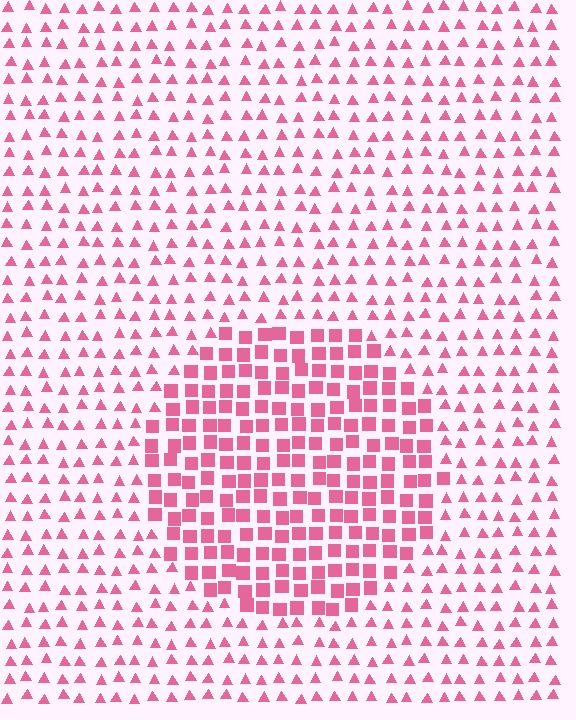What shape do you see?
I see a circle.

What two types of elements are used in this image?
The image uses squares inside the circle region and triangles outside it.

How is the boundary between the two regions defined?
The boundary is defined by a change in element shape: squares inside vs. triangles outside. All elements share the same color and spacing.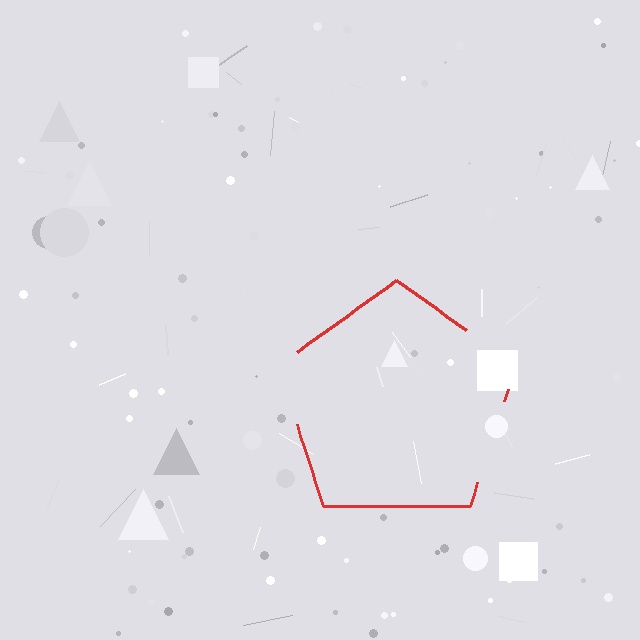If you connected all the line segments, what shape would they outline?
They would outline a pentagon.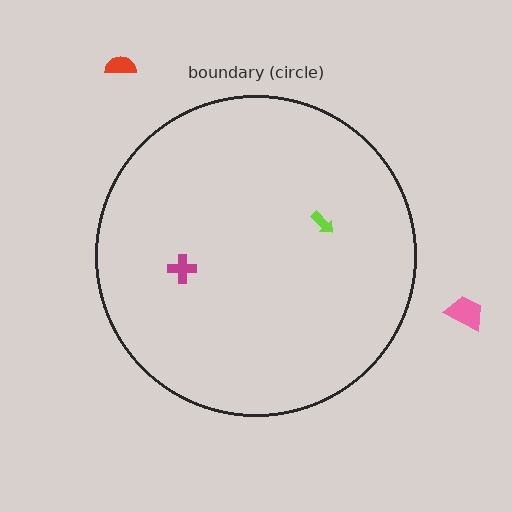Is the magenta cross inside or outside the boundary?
Inside.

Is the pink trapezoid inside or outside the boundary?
Outside.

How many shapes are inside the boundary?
2 inside, 2 outside.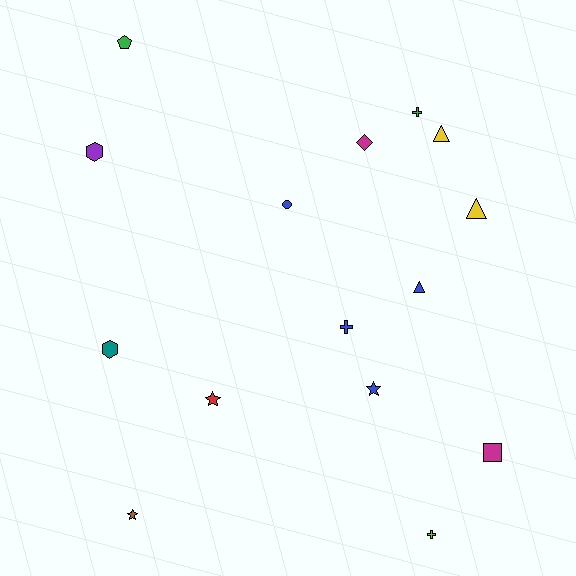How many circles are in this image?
There is 1 circle.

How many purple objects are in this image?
There is 1 purple object.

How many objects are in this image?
There are 15 objects.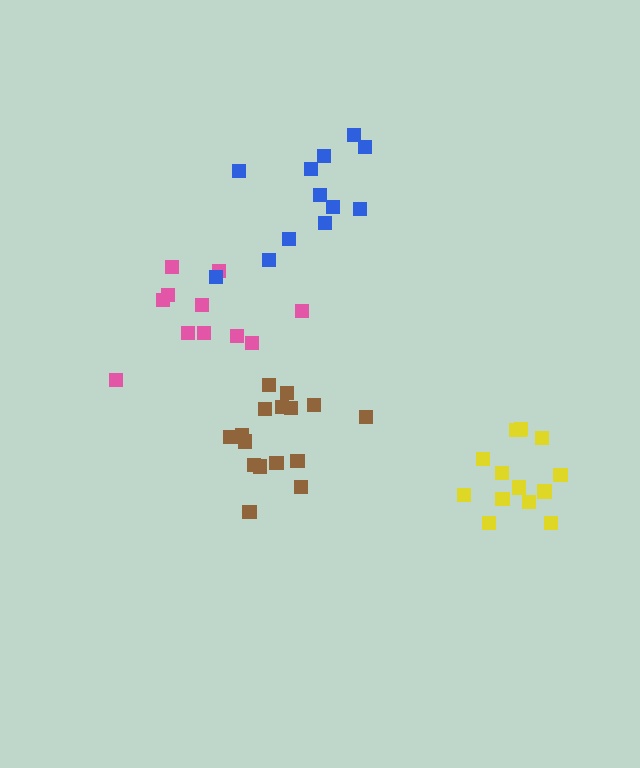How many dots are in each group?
Group 1: 16 dots, Group 2: 14 dots, Group 3: 11 dots, Group 4: 12 dots (53 total).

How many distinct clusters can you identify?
There are 4 distinct clusters.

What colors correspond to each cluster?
The clusters are colored: brown, yellow, pink, blue.